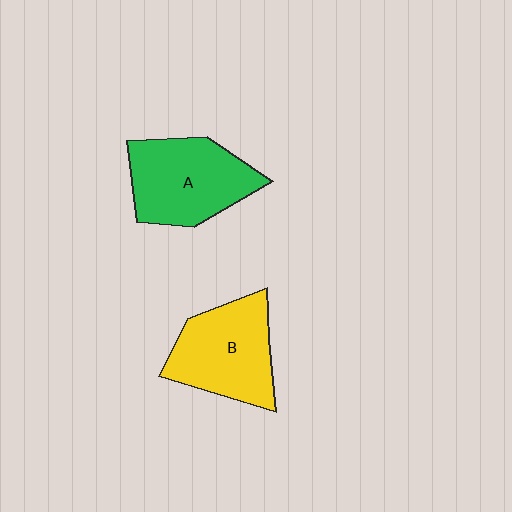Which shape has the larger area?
Shape A (green).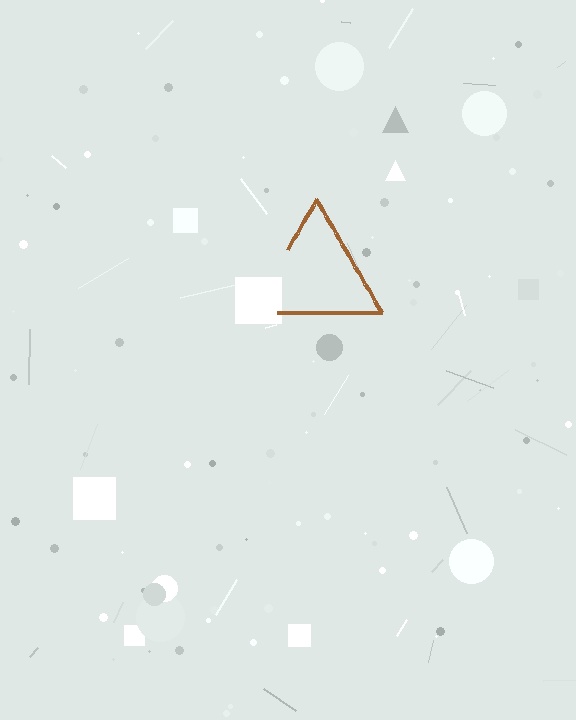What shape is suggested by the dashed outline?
The dashed outline suggests a triangle.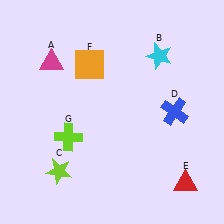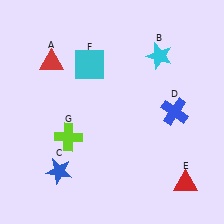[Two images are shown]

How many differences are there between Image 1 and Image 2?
There are 3 differences between the two images.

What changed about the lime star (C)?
In Image 1, C is lime. In Image 2, it changed to blue.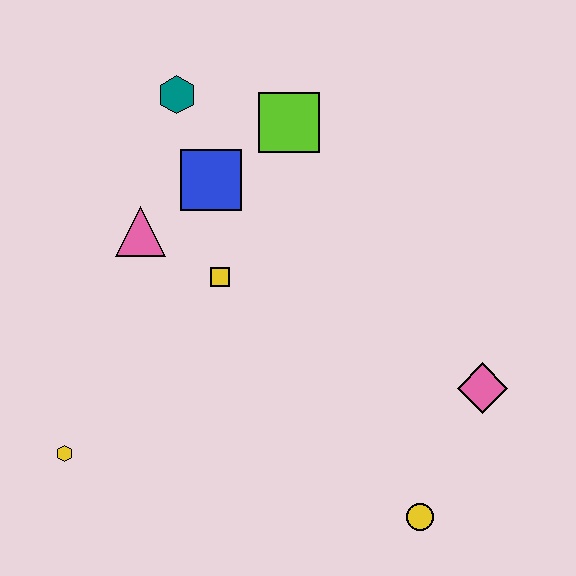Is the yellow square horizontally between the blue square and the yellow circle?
Yes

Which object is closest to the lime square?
The blue square is closest to the lime square.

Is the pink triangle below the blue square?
Yes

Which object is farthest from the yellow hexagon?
The pink diamond is farthest from the yellow hexagon.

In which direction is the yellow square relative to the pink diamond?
The yellow square is to the left of the pink diamond.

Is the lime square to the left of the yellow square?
No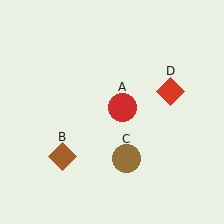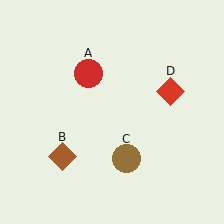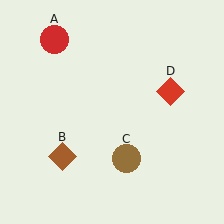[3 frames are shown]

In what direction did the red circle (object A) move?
The red circle (object A) moved up and to the left.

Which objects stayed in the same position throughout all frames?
Brown diamond (object B) and brown circle (object C) and red diamond (object D) remained stationary.